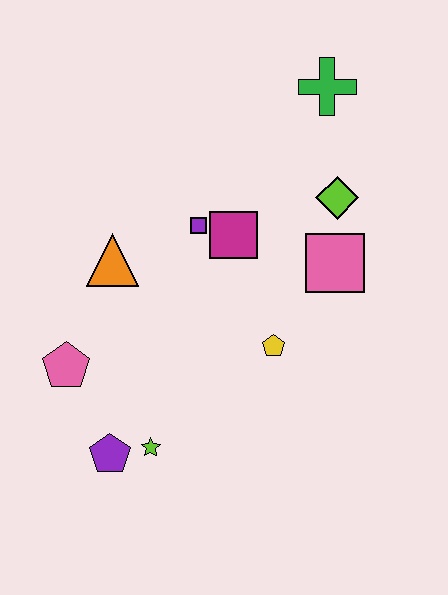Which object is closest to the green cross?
The lime diamond is closest to the green cross.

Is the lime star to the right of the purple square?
No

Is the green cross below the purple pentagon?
No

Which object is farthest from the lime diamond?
The purple pentagon is farthest from the lime diamond.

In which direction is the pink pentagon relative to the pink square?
The pink pentagon is to the left of the pink square.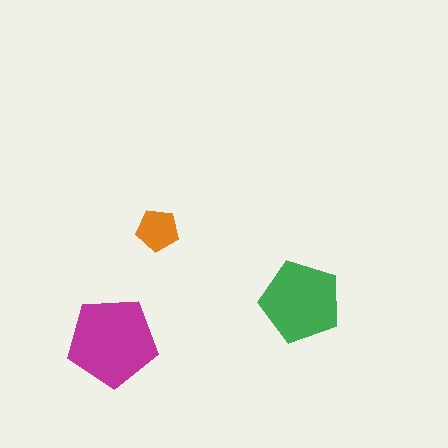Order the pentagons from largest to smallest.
the magenta one, the green one, the orange one.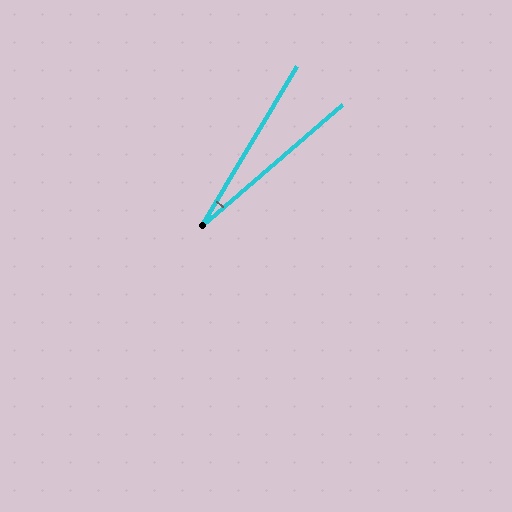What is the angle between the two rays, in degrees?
Approximately 18 degrees.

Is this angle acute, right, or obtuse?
It is acute.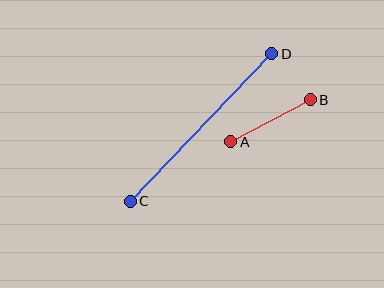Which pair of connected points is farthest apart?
Points C and D are farthest apart.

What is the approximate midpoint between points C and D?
The midpoint is at approximately (201, 127) pixels.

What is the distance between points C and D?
The distance is approximately 205 pixels.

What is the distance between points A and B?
The distance is approximately 90 pixels.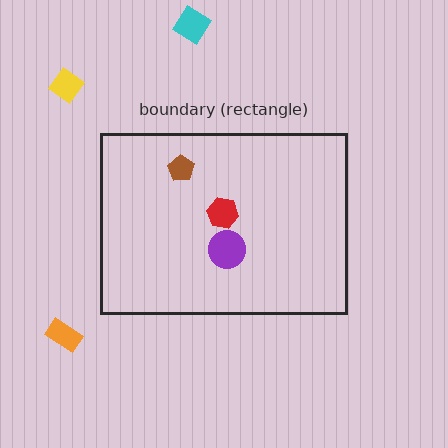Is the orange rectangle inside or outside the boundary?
Outside.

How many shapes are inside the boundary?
3 inside, 3 outside.